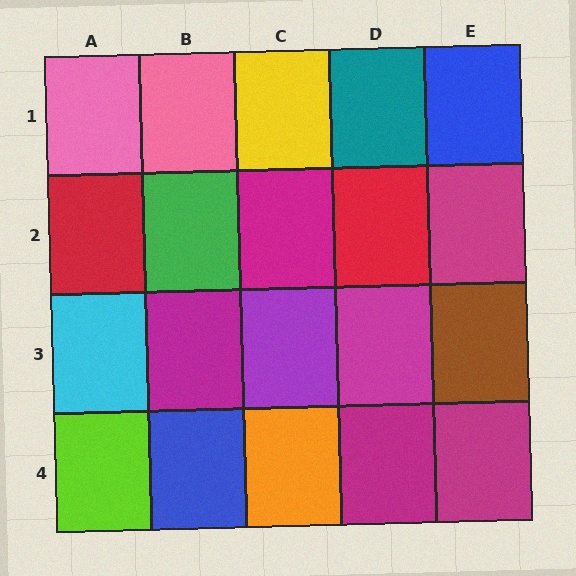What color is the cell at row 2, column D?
Red.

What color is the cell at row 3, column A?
Cyan.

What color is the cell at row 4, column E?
Magenta.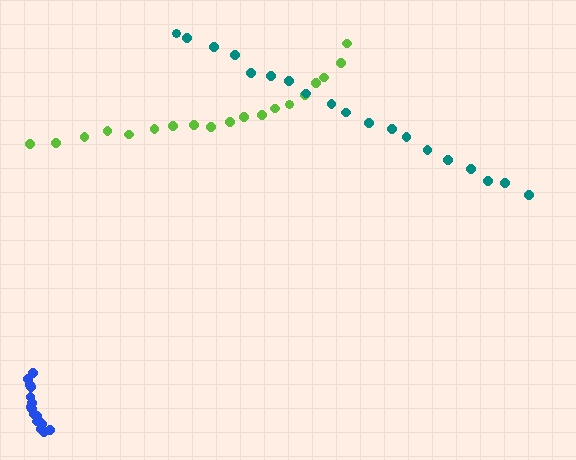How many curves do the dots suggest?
There are 3 distinct paths.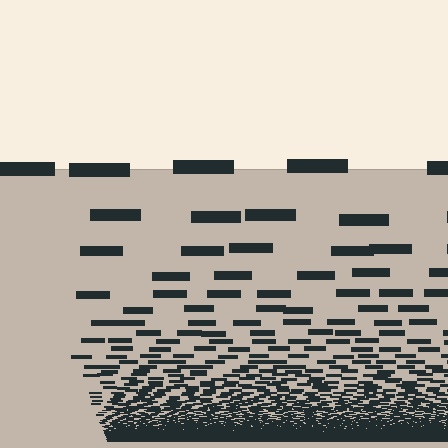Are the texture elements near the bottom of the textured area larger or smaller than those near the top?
Smaller. The gradient is inverted — elements near the bottom are smaller and denser.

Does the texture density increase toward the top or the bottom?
Density increases toward the bottom.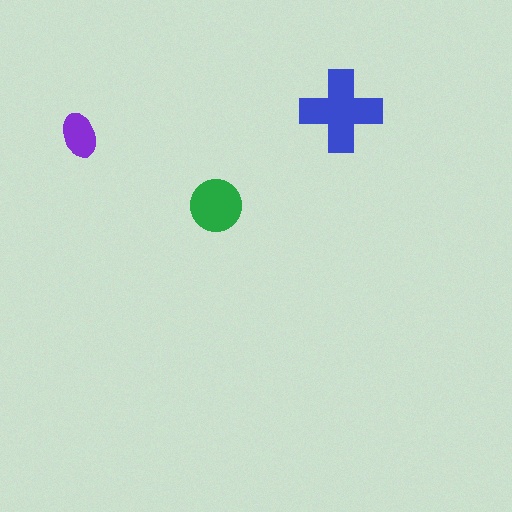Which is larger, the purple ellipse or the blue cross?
The blue cross.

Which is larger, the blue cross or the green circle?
The blue cross.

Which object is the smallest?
The purple ellipse.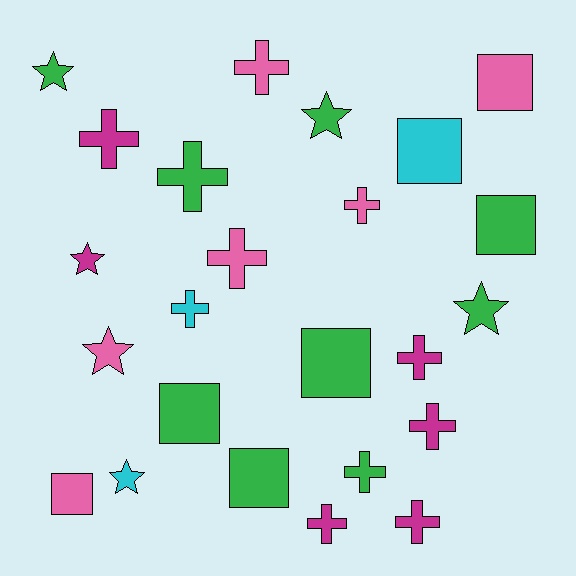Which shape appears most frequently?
Cross, with 11 objects.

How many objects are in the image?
There are 24 objects.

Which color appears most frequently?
Green, with 9 objects.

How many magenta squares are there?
There are no magenta squares.